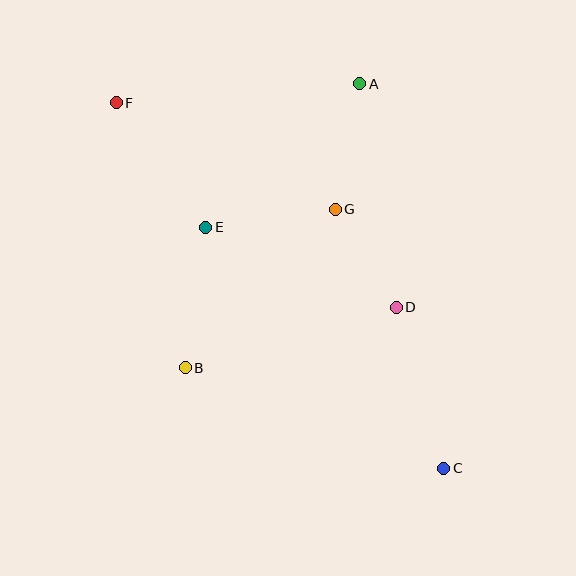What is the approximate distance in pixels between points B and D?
The distance between B and D is approximately 220 pixels.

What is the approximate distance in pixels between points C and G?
The distance between C and G is approximately 281 pixels.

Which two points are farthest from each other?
Points C and F are farthest from each other.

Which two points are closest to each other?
Points D and G are closest to each other.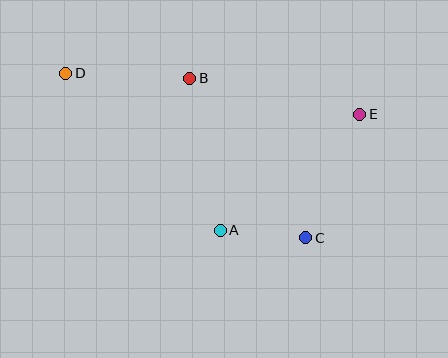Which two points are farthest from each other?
Points D and E are farthest from each other.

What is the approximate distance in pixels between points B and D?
The distance between B and D is approximately 124 pixels.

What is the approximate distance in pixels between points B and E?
The distance between B and E is approximately 174 pixels.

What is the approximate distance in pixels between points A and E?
The distance between A and E is approximately 181 pixels.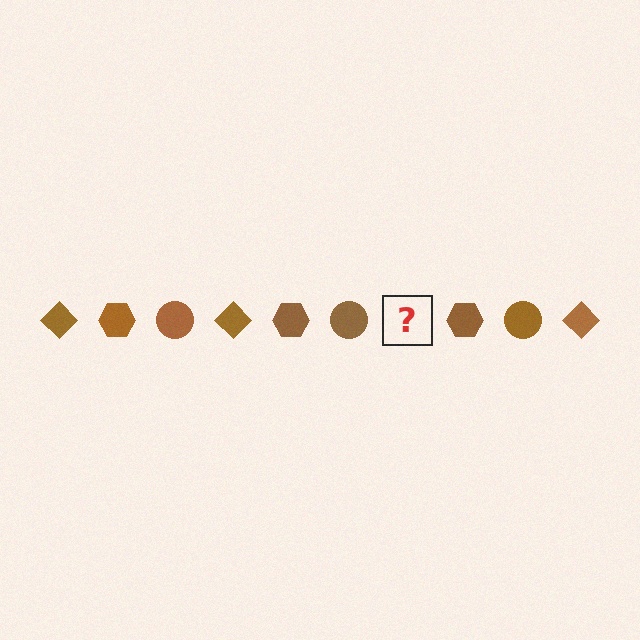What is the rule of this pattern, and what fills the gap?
The rule is that the pattern cycles through diamond, hexagon, circle shapes in brown. The gap should be filled with a brown diamond.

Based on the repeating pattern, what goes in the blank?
The blank should be a brown diamond.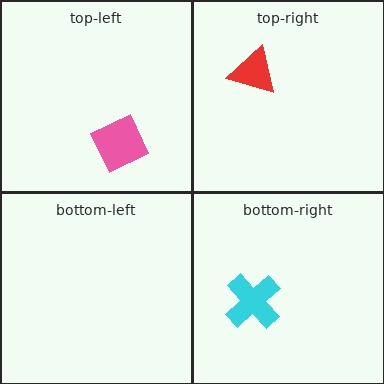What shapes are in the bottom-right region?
The cyan cross.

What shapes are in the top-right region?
The red triangle.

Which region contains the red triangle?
The top-right region.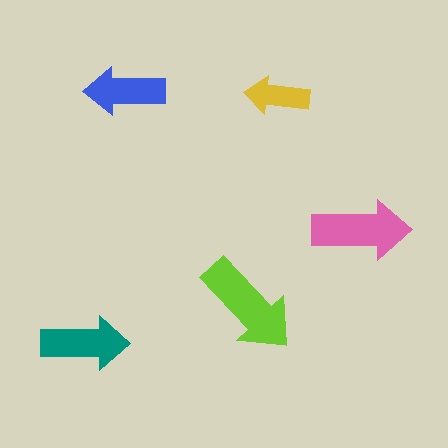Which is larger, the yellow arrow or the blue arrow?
The blue one.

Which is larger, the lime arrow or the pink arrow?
The lime one.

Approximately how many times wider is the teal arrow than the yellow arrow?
About 1.5 times wider.